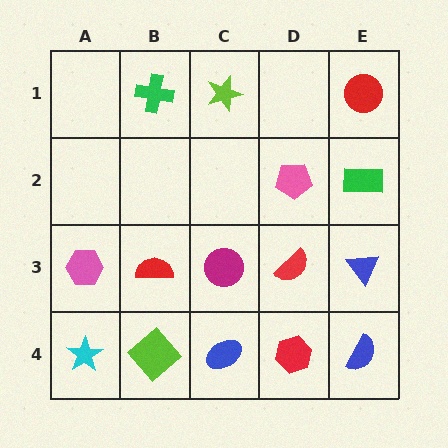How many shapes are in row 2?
2 shapes.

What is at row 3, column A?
A pink hexagon.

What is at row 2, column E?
A green rectangle.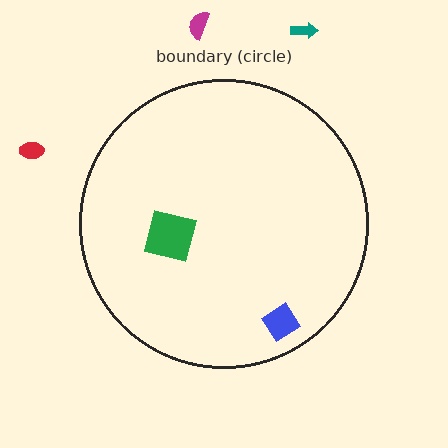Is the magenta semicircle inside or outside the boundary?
Outside.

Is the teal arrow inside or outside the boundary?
Outside.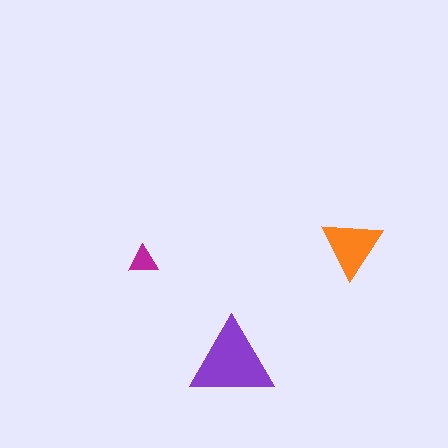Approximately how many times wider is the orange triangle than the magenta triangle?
About 2 times wider.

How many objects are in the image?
There are 3 objects in the image.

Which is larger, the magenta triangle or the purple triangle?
The purple one.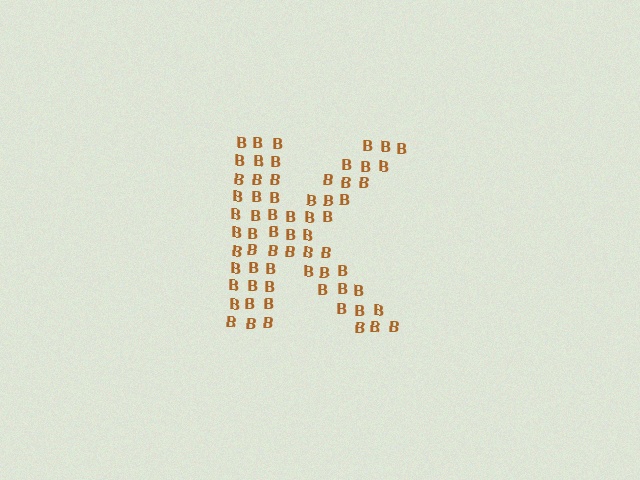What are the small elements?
The small elements are letter B's.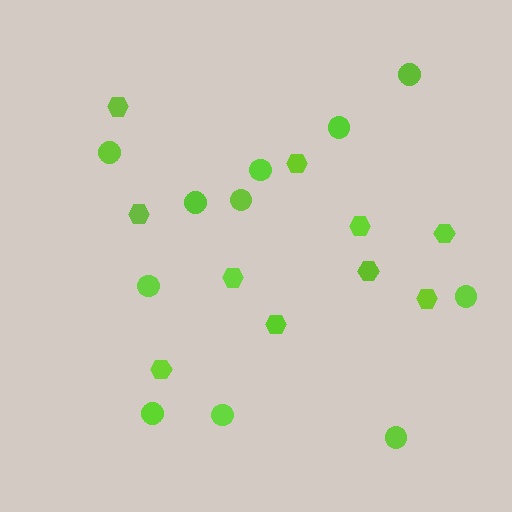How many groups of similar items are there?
There are 2 groups: one group of circles (11) and one group of hexagons (10).